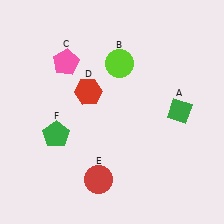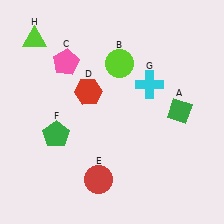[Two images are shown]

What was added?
A cyan cross (G), a lime triangle (H) were added in Image 2.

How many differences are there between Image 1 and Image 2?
There are 2 differences between the two images.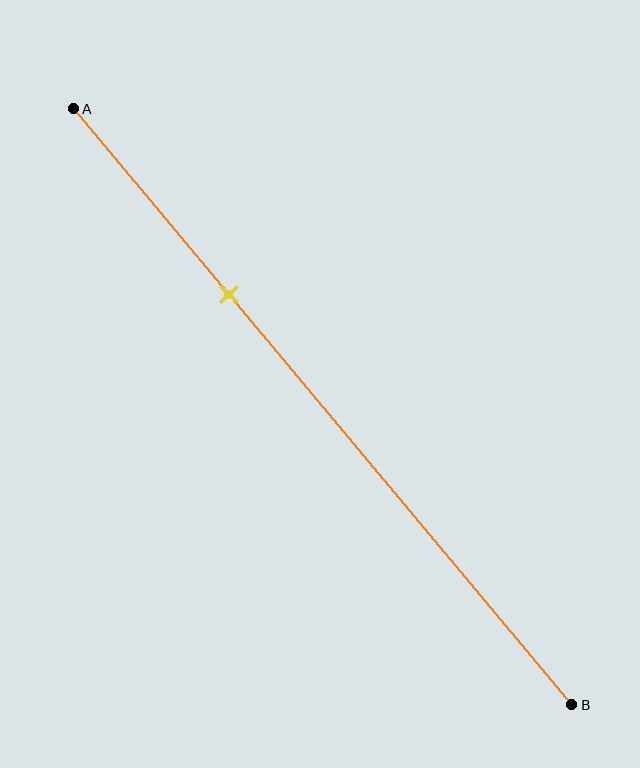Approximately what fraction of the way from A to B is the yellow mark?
The yellow mark is approximately 30% of the way from A to B.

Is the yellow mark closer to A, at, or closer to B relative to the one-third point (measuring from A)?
The yellow mark is approximately at the one-third point of segment AB.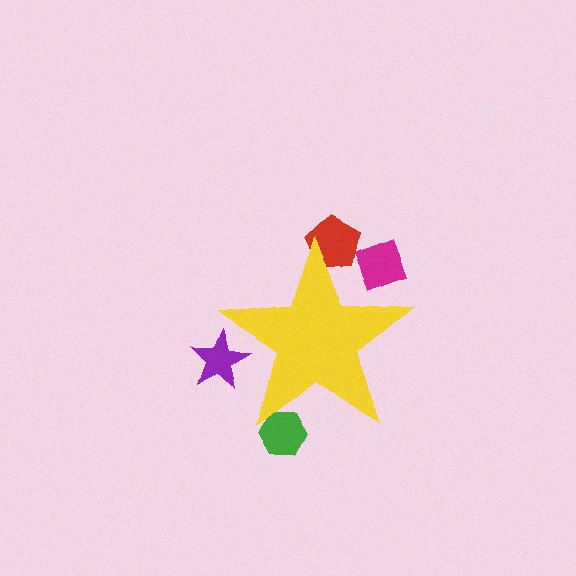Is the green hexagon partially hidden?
Yes, the green hexagon is partially hidden behind the yellow star.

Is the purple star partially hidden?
Yes, the purple star is partially hidden behind the yellow star.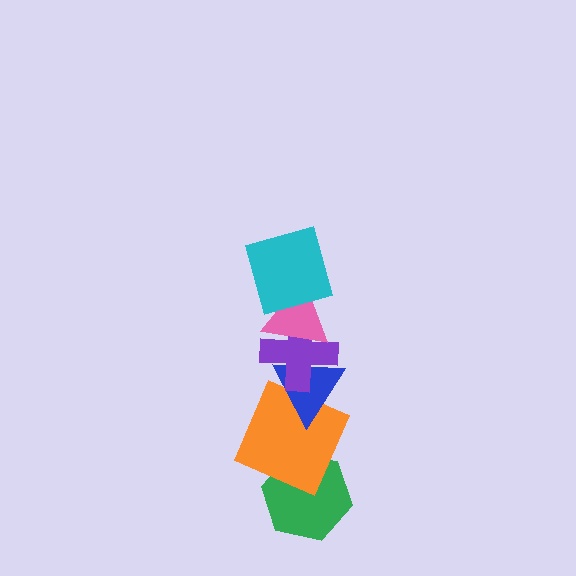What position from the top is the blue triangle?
The blue triangle is 4th from the top.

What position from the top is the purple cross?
The purple cross is 3rd from the top.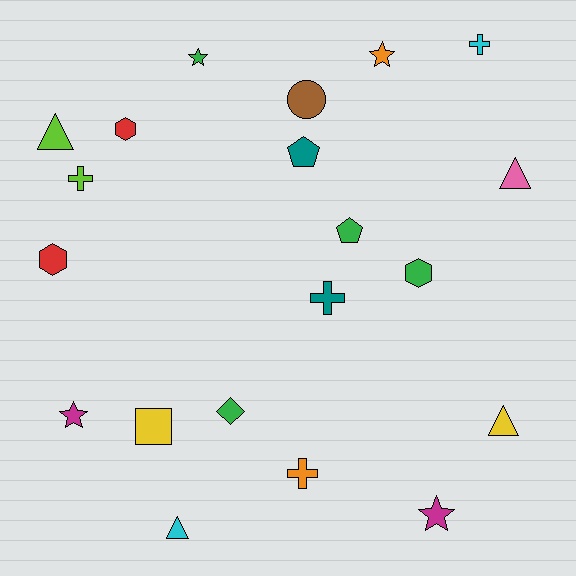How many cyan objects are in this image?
There are 2 cyan objects.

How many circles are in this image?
There is 1 circle.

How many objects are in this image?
There are 20 objects.